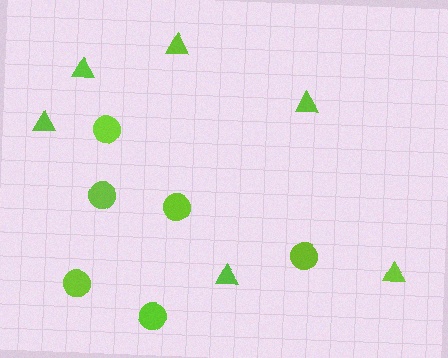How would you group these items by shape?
There are 2 groups: one group of triangles (6) and one group of circles (6).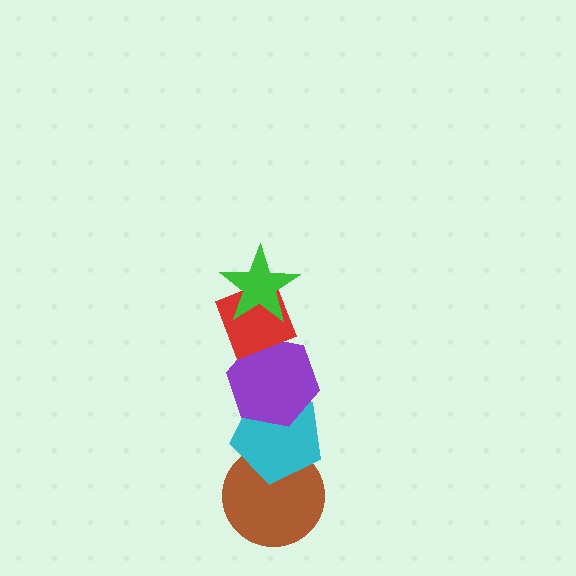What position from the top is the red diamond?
The red diamond is 2nd from the top.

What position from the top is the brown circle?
The brown circle is 5th from the top.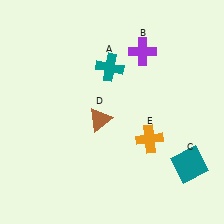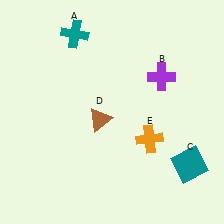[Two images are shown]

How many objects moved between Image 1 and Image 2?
2 objects moved between the two images.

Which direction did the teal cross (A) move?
The teal cross (A) moved left.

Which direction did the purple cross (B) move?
The purple cross (B) moved down.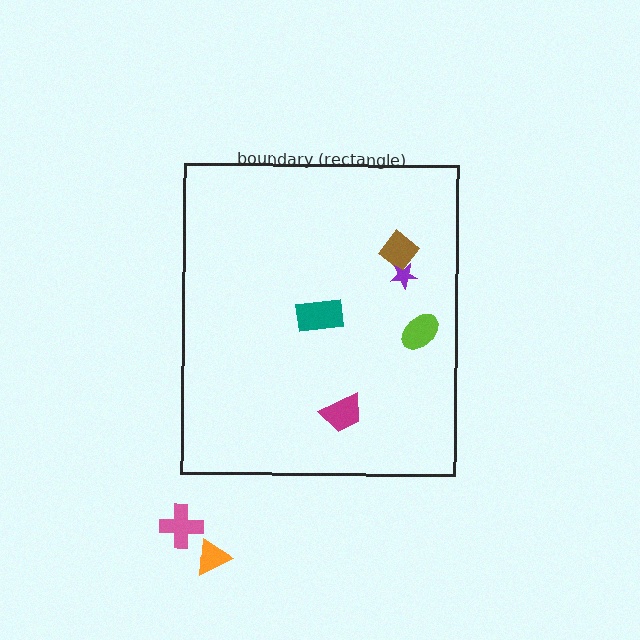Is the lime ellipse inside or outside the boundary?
Inside.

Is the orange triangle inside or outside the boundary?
Outside.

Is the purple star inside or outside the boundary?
Inside.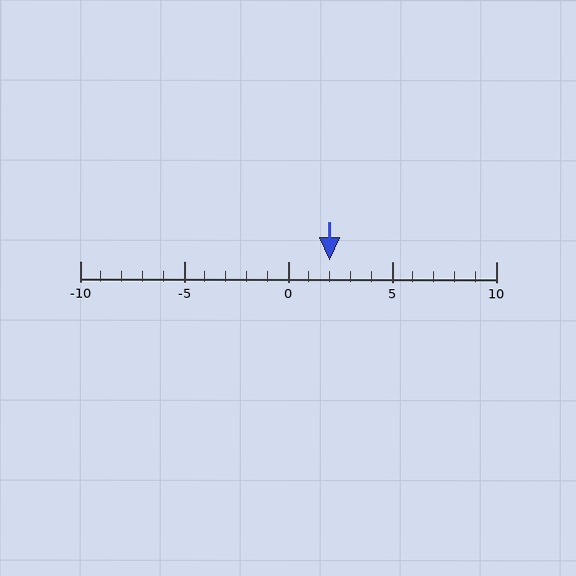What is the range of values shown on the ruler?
The ruler shows values from -10 to 10.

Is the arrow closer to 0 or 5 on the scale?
The arrow is closer to 0.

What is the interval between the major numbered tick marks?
The major tick marks are spaced 5 units apart.